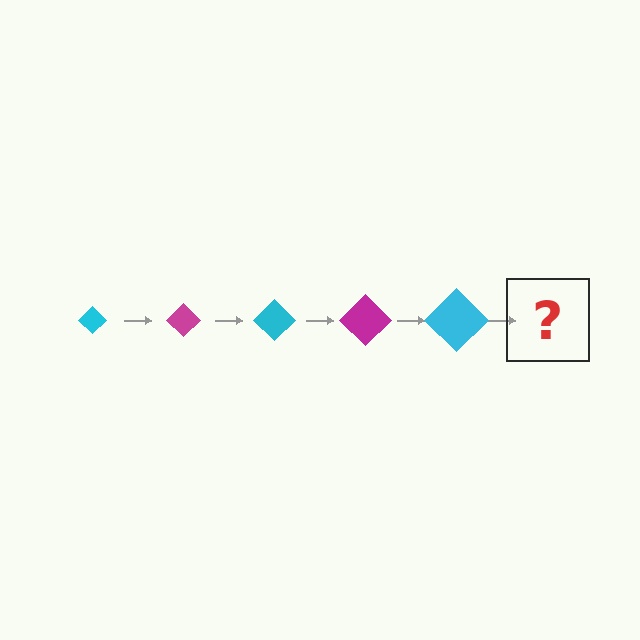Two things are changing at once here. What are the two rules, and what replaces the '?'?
The two rules are that the diamond grows larger each step and the color cycles through cyan and magenta. The '?' should be a magenta diamond, larger than the previous one.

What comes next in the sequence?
The next element should be a magenta diamond, larger than the previous one.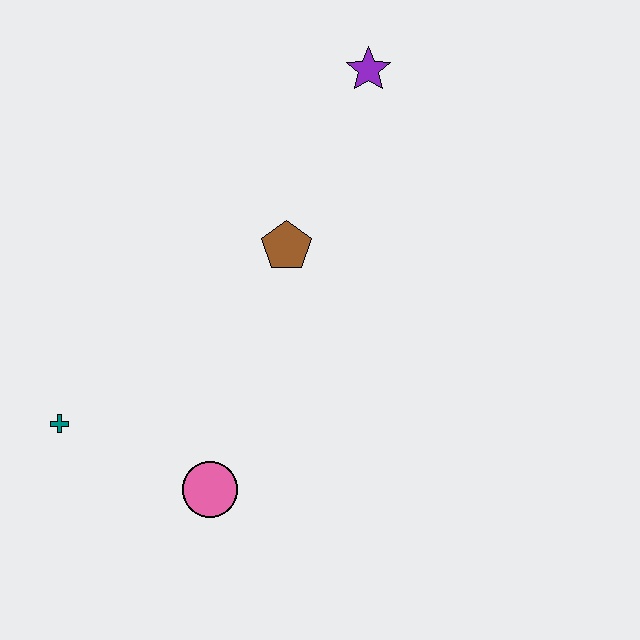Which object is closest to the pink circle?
The teal cross is closest to the pink circle.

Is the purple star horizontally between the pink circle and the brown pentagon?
No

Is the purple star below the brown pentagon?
No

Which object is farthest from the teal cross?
The purple star is farthest from the teal cross.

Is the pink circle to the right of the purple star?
No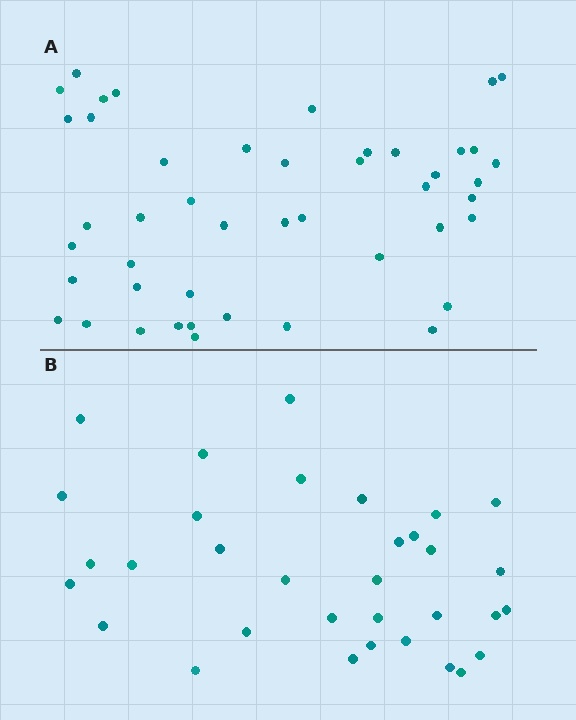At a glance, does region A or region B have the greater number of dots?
Region A (the top region) has more dots.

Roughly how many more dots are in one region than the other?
Region A has approximately 15 more dots than region B.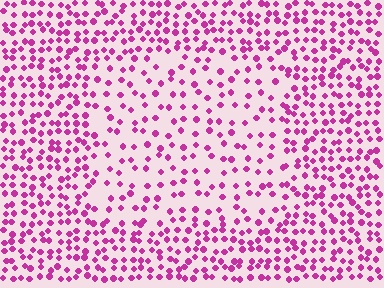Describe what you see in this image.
The image contains small magenta elements arranged at two different densities. A rectangle-shaped region is visible where the elements are less densely packed than the surrounding area.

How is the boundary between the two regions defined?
The boundary is defined by a change in element density (approximately 1.9x ratio). All elements are the same color, size, and shape.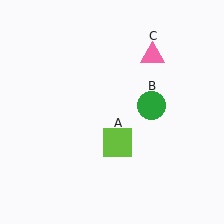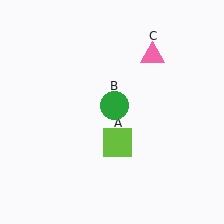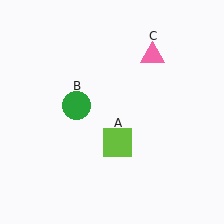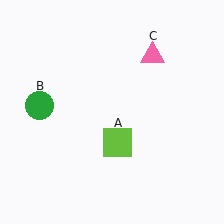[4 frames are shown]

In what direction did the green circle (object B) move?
The green circle (object B) moved left.